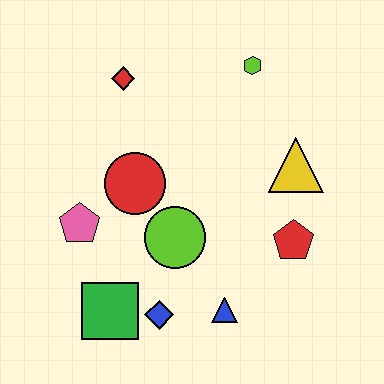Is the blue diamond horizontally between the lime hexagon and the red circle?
Yes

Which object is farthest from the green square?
The lime hexagon is farthest from the green square.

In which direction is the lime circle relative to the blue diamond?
The lime circle is above the blue diamond.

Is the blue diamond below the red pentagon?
Yes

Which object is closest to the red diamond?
The red circle is closest to the red diamond.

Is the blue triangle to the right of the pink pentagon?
Yes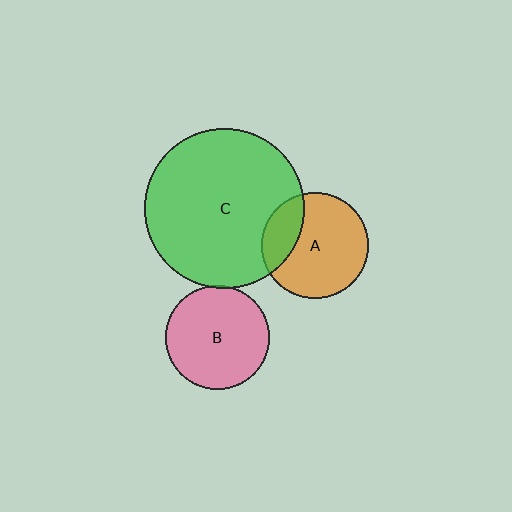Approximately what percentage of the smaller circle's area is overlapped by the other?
Approximately 25%.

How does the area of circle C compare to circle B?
Approximately 2.4 times.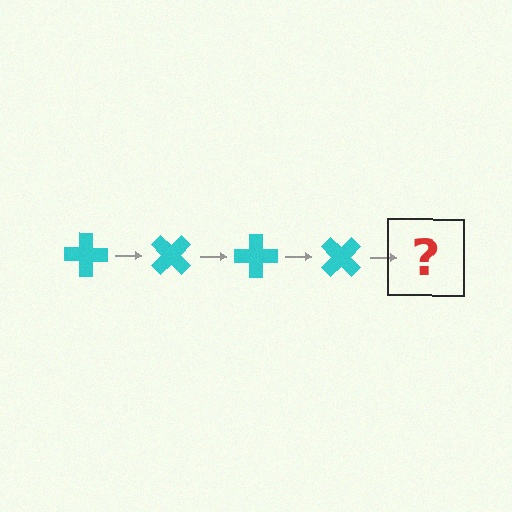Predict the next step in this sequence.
The next step is a cyan cross rotated 180 degrees.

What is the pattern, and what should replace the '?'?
The pattern is that the cross rotates 45 degrees each step. The '?' should be a cyan cross rotated 180 degrees.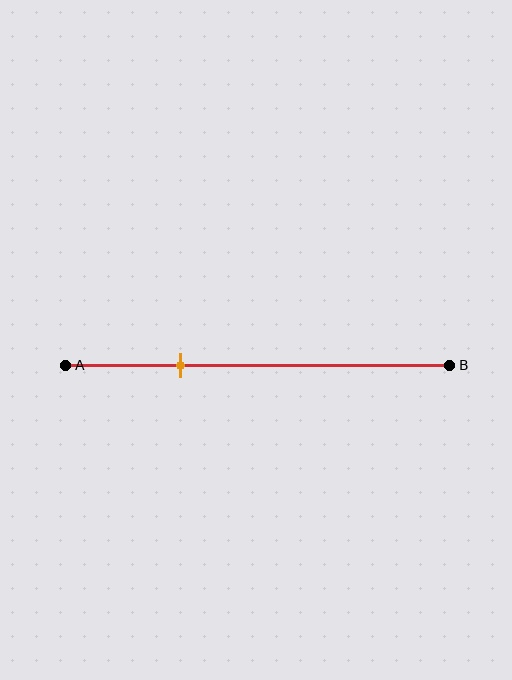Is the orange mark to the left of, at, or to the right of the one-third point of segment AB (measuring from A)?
The orange mark is to the left of the one-third point of segment AB.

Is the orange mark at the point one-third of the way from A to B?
No, the mark is at about 30% from A, not at the 33% one-third point.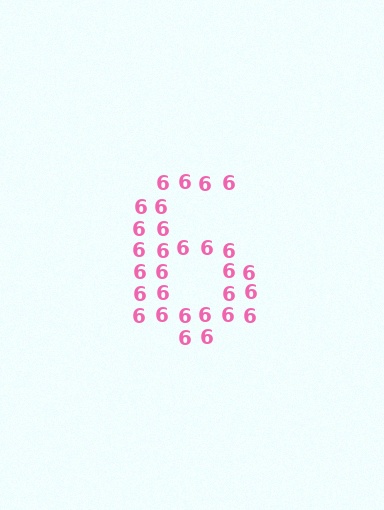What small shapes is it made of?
It is made of small digit 6's.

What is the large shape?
The large shape is the digit 6.